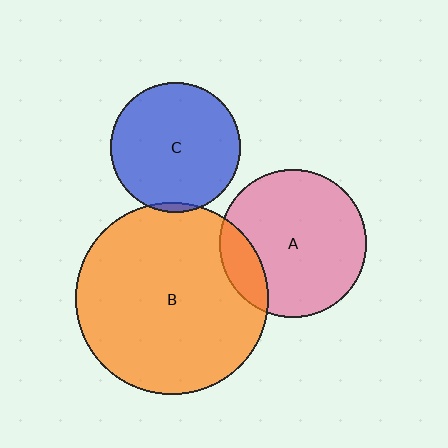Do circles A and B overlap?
Yes.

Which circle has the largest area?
Circle B (orange).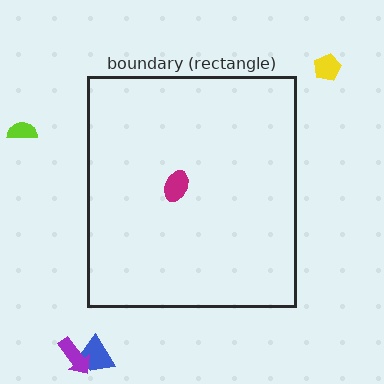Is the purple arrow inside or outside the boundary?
Outside.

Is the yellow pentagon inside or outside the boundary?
Outside.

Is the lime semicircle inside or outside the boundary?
Outside.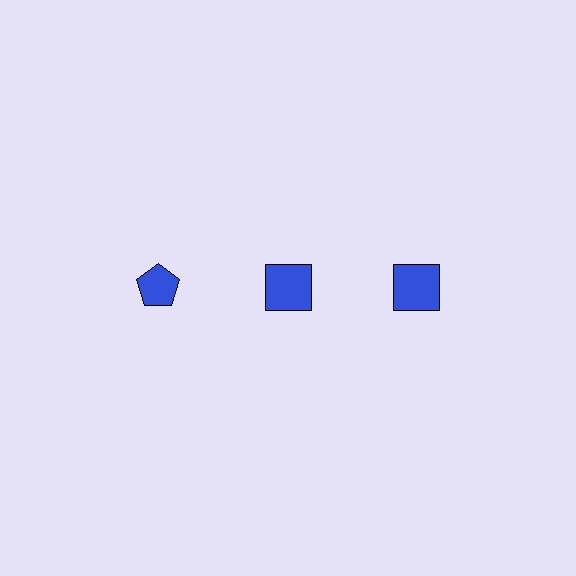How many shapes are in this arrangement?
There are 3 shapes arranged in a grid pattern.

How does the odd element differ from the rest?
It has a different shape: pentagon instead of square.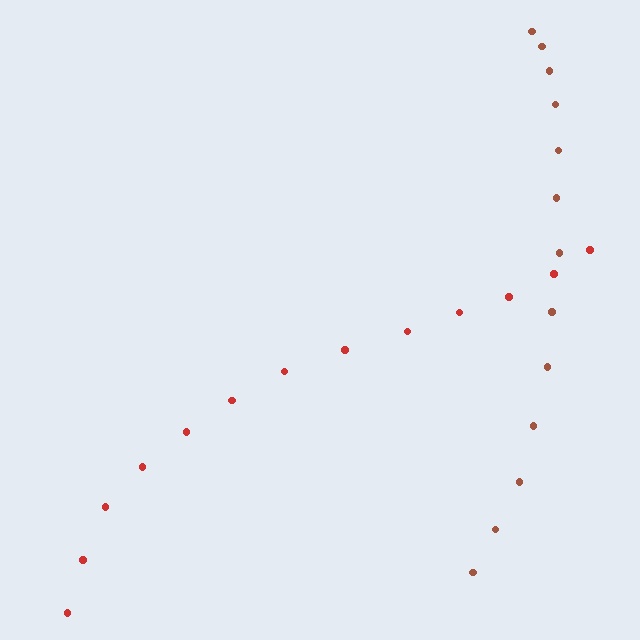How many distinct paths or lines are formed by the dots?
There are 2 distinct paths.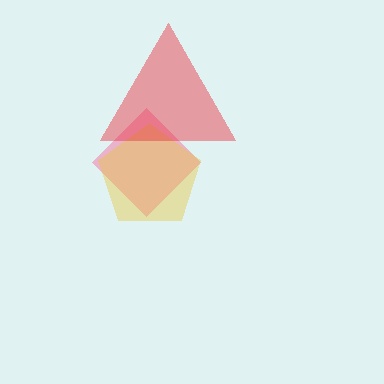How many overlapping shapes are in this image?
There are 3 overlapping shapes in the image.